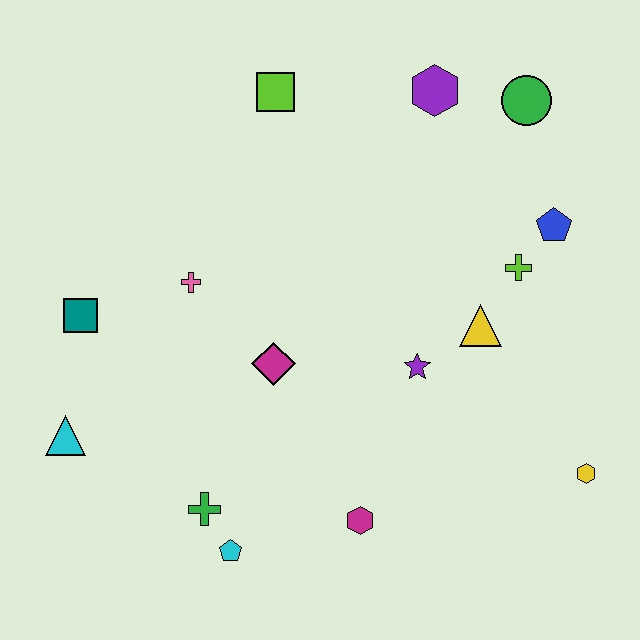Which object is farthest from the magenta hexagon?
The green circle is farthest from the magenta hexagon.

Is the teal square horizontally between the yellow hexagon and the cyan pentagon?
No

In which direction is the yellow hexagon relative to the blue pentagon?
The yellow hexagon is below the blue pentagon.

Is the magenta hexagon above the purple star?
No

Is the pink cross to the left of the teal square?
No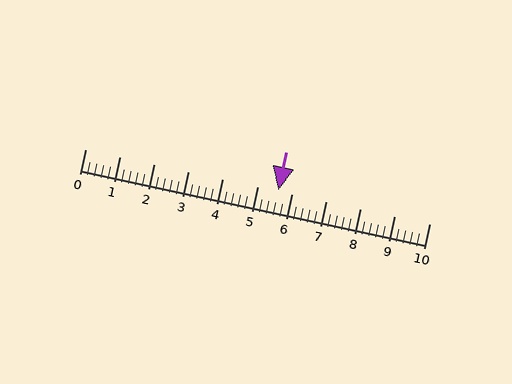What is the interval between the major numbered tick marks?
The major tick marks are spaced 1 units apart.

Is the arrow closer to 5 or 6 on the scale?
The arrow is closer to 6.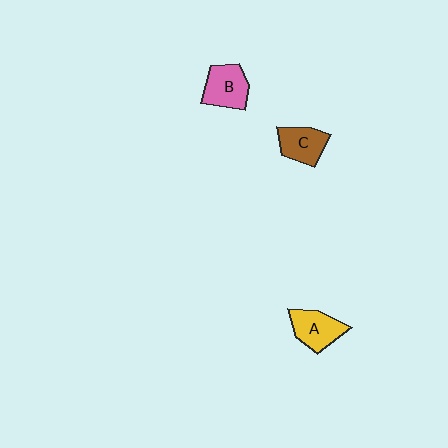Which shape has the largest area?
Shape B (pink).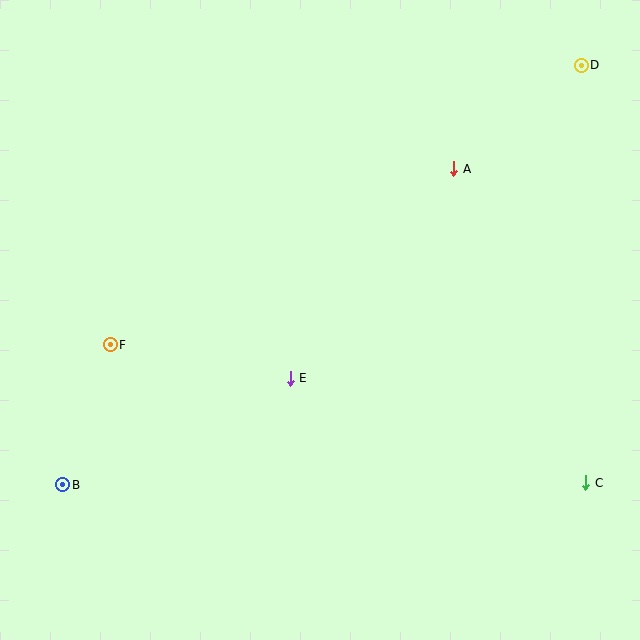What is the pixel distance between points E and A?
The distance between E and A is 265 pixels.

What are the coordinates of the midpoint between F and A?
The midpoint between F and A is at (282, 257).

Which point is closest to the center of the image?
Point E at (290, 378) is closest to the center.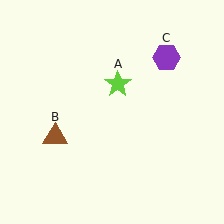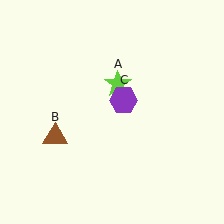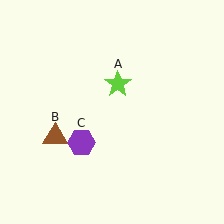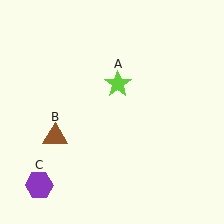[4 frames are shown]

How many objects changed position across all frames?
1 object changed position: purple hexagon (object C).